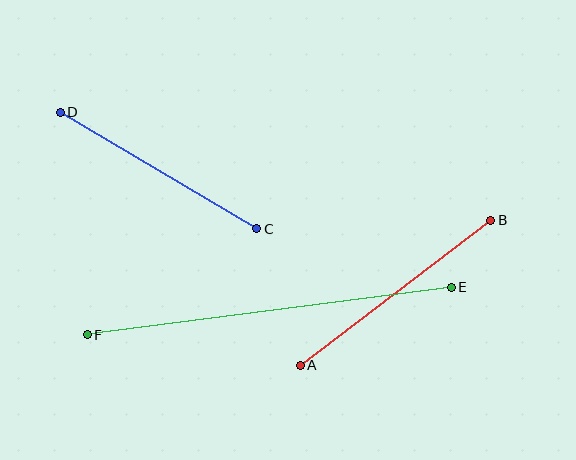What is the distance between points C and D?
The distance is approximately 229 pixels.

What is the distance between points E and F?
The distance is approximately 367 pixels.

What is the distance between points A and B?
The distance is approximately 239 pixels.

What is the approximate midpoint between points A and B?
The midpoint is at approximately (395, 293) pixels.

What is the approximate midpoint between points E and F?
The midpoint is at approximately (269, 311) pixels.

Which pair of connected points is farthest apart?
Points E and F are farthest apart.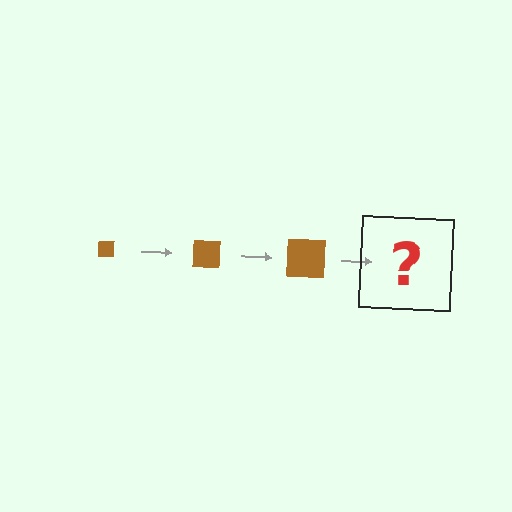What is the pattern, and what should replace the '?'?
The pattern is that the square gets progressively larger each step. The '?' should be a brown square, larger than the previous one.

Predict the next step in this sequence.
The next step is a brown square, larger than the previous one.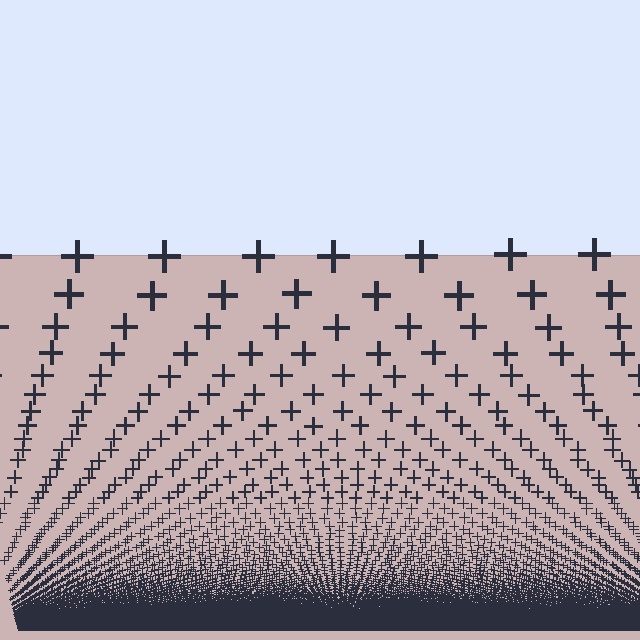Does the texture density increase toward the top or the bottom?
Density increases toward the bottom.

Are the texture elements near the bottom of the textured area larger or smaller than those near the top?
Smaller. The gradient is inverted — elements near the bottom are smaller and denser.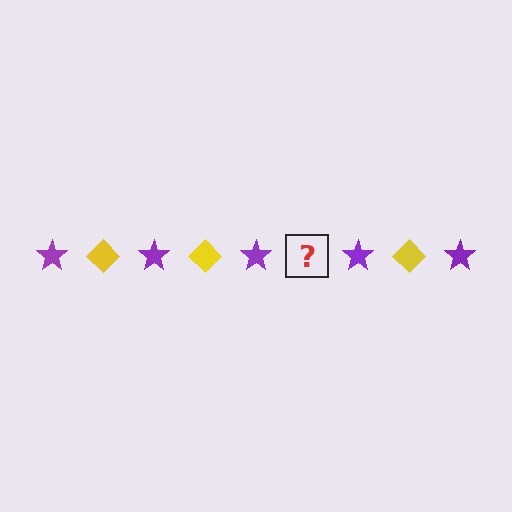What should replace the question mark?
The question mark should be replaced with a yellow diamond.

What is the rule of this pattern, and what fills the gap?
The rule is that the pattern alternates between purple star and yellow diamond. The gap should be filled with a yellow diamond.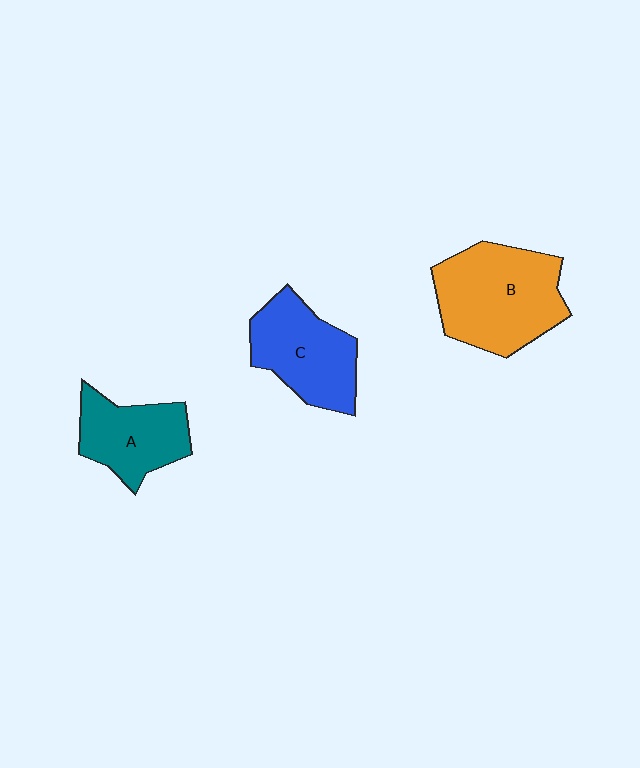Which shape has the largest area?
Shape B (orange).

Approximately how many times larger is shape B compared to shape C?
Approximately 1.3 times.